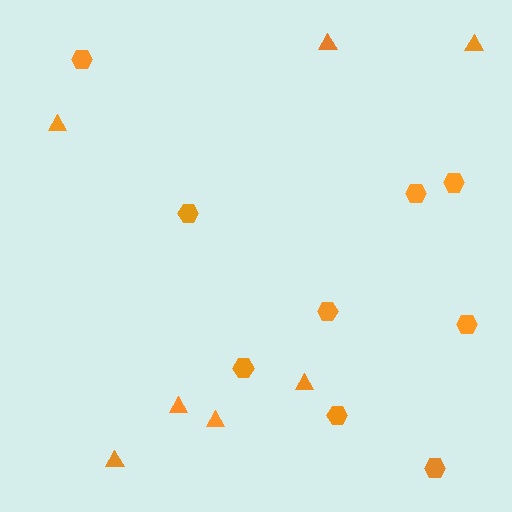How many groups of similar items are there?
There are 2 groups: one group of triangles (7) and one group of hexagons (9).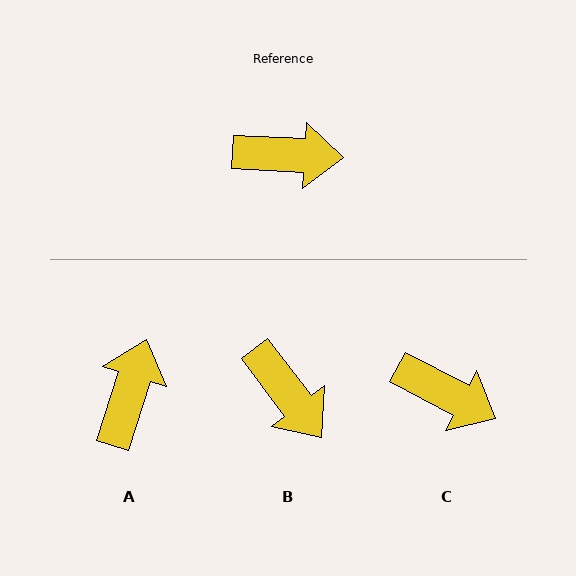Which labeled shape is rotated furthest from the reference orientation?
A, about 75 degrees away.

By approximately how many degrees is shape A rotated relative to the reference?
Approximately 75 degrees counter-clockwise.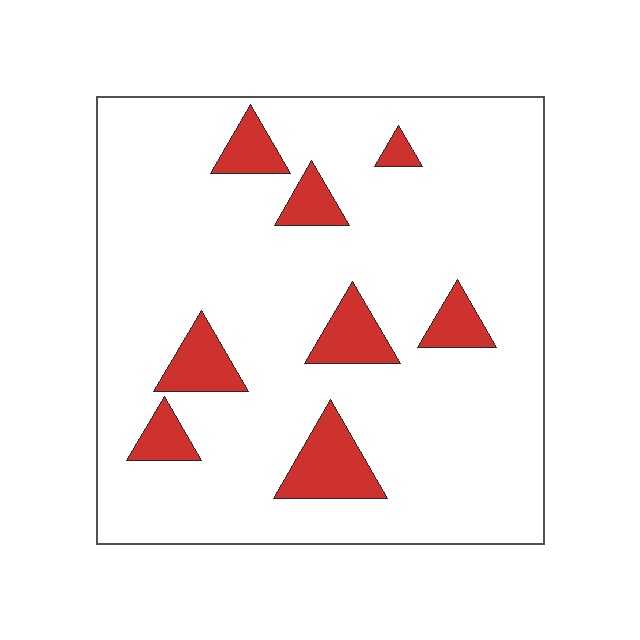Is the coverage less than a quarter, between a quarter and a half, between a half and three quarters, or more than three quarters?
Less than a quarter.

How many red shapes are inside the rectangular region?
8.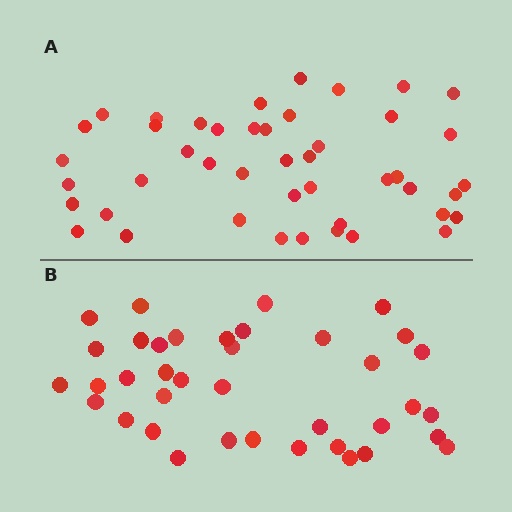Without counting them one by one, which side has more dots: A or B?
Region A (the top region) has more dots.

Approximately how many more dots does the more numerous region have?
Region A has roughly 8 or so more dots than region B.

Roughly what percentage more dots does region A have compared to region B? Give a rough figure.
About 20% more.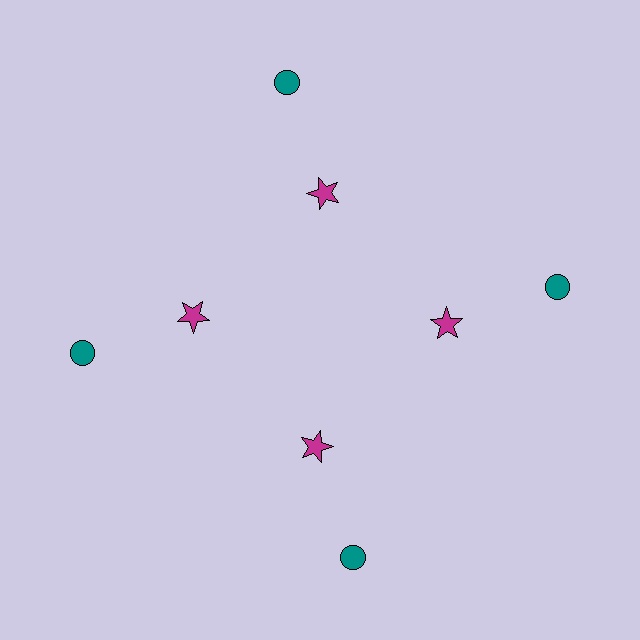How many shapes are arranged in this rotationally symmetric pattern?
There are 8 shapes, arranged in 4 groups of 2.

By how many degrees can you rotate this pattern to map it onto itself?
The pattern maps onto itself every 90 degrees of rotation.